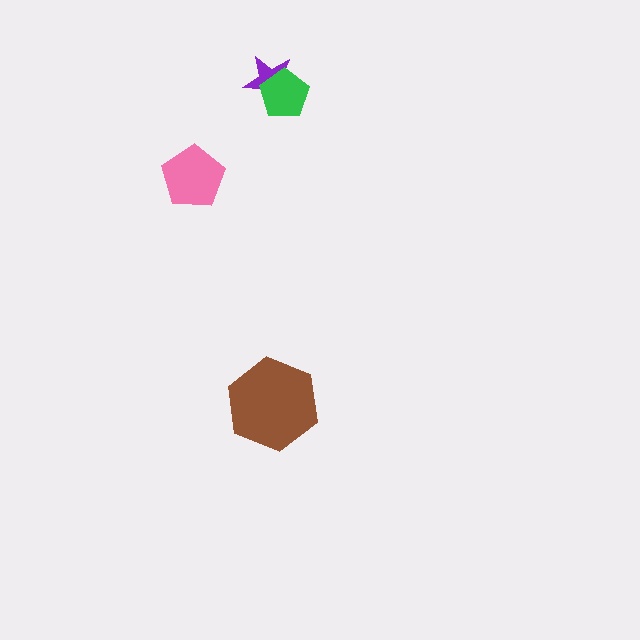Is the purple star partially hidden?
Yes, it is partially covered by another shape.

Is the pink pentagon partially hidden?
No, no other shape covers it.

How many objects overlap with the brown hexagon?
0 objects overlap with the brown hexagon.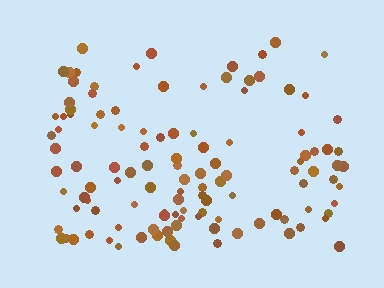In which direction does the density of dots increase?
From top to bottom, with the bottom side densest.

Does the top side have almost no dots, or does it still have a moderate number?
Still a moderate number, just noticeably fewer than the bottom.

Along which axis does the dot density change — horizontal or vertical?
Vertical.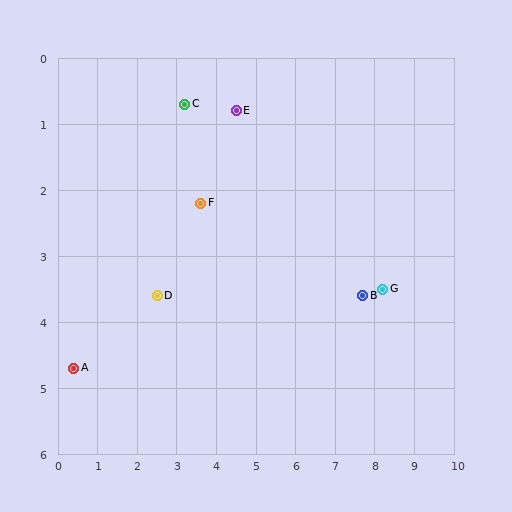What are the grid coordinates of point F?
Point F is at approximately (3.6, 2.2).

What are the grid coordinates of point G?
Point G is at approximately (8.2, 3.5).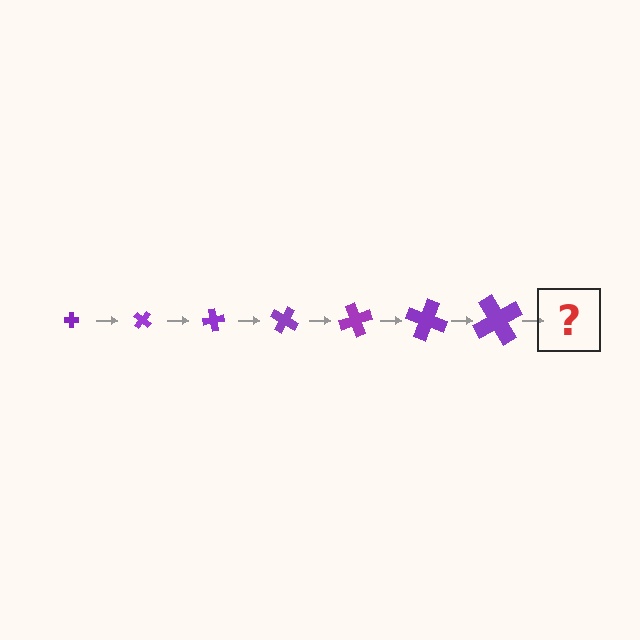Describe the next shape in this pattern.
It should be a cross, larger than the previous one and rotated 280 degrees from the start.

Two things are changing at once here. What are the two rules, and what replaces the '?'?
The two rules are that the cross grows larger each step and it rotates 40 degrees each step. The '?' should be a cross, larger than the previous one and rotated 280 degrees from the start.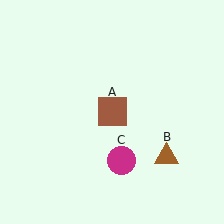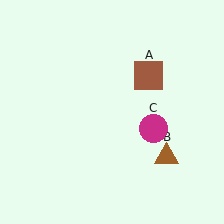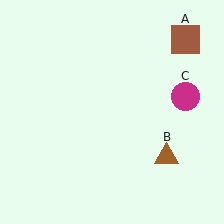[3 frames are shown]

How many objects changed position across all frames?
2 objects changed position: brown square (object A), magenta circle (object C).